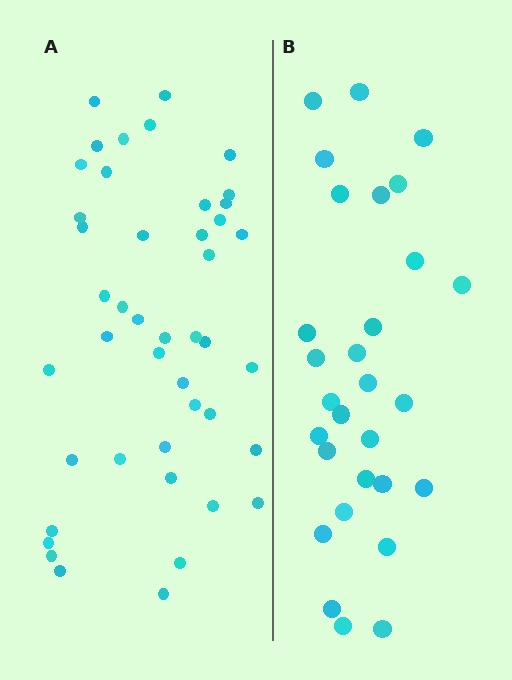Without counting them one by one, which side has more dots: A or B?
Region A (the left region) has more dots.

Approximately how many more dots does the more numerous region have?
Region A has approximately 15 more dots than region B.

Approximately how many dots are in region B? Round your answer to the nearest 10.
About 30 dots. (The exact count is 29, which rounds to 30.)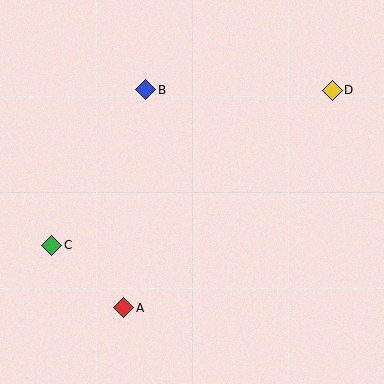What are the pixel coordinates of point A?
Point A is at (124, 308).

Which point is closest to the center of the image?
Point B at (146, 90) is closest to the center.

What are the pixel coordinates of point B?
Point B is at (146, 90).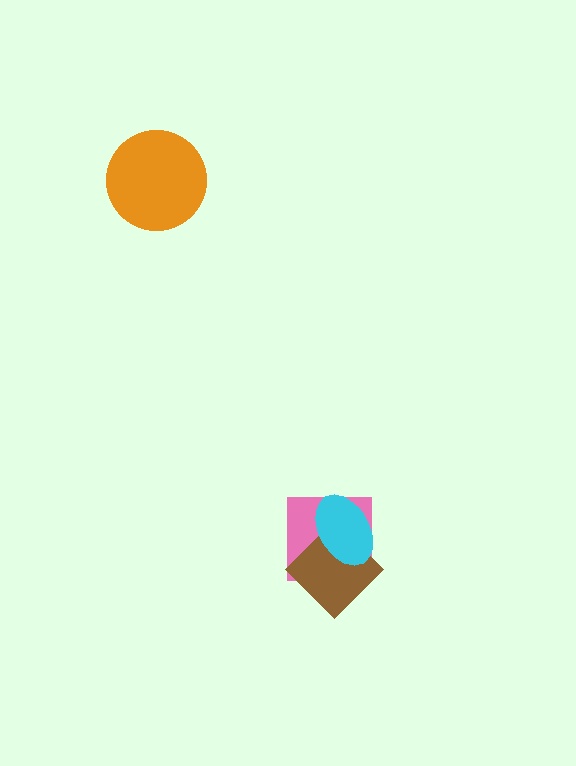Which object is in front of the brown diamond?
The cyan ellipse is in front of the brown diamond.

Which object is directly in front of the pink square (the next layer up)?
The brown diamond is directly in front of the pink square.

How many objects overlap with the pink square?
2 objects overlap with the pink square.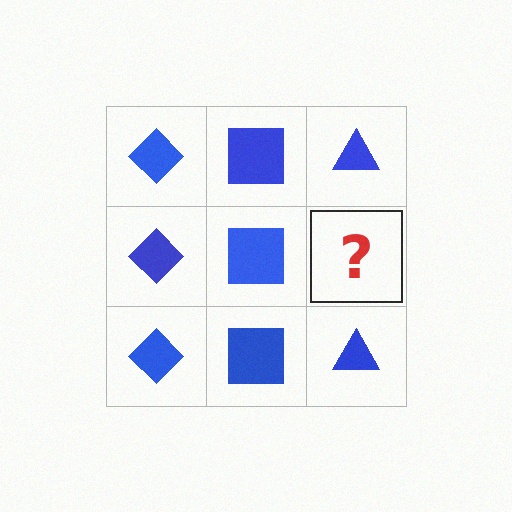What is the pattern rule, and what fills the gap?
The rule is that each column has a consistent shape. The gap should be filled with a blue triangle.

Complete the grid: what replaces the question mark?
The question mark should be replaced with a blue triangle.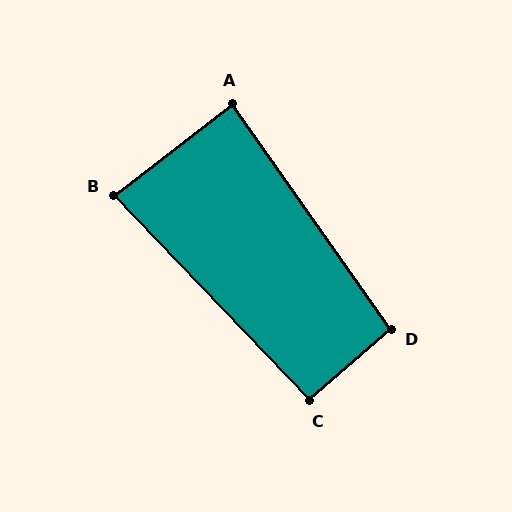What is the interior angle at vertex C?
Approximately 93 degrees (approximately right).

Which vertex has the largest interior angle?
D, at approximately 96 degrees.